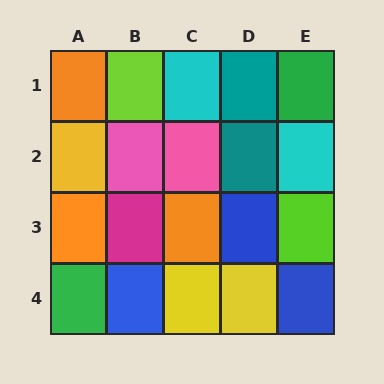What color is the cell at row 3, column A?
Orange.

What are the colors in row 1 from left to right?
Orange, lime, cyan, teal, green.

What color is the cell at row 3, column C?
Orange.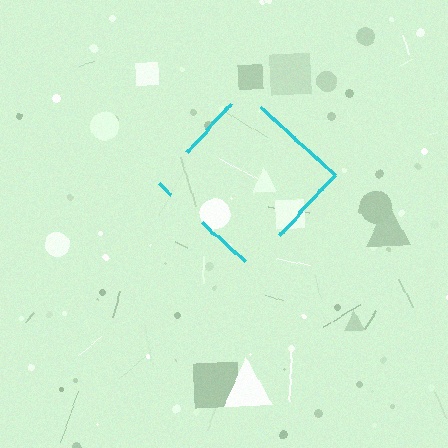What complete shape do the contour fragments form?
The contour fragments form a diamond.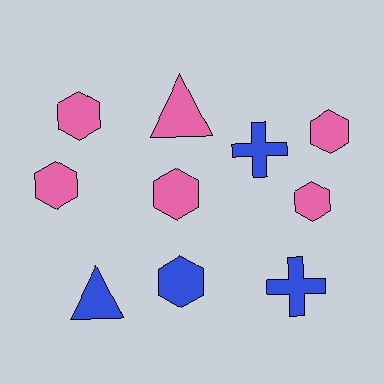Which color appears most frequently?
Pink, with 6 objects.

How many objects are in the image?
There are 10 objects.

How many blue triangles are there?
There is 1 blue triangle.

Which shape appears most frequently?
Hexagon, with 6 objects.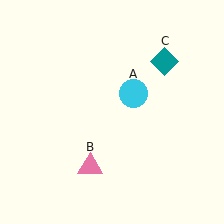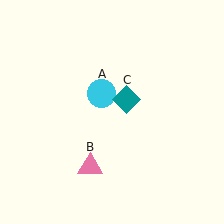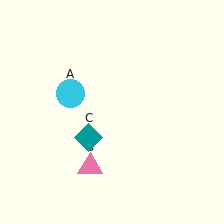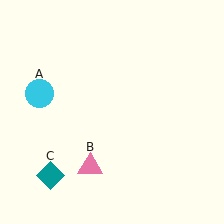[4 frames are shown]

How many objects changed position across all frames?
2 objects changed position: cyan circle (object A), teal diamond (object C).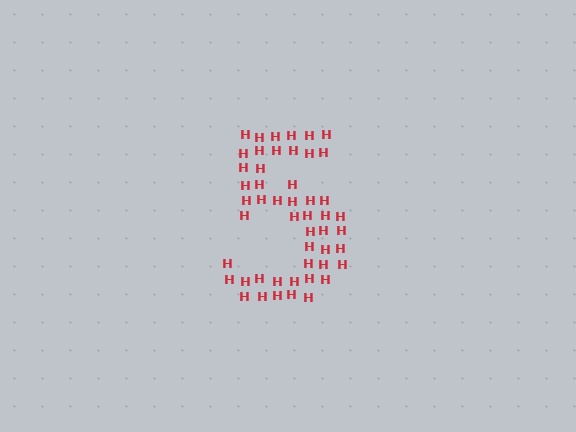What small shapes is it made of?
It is made of small letter H's.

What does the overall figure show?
The overall figure shows the digit 5.